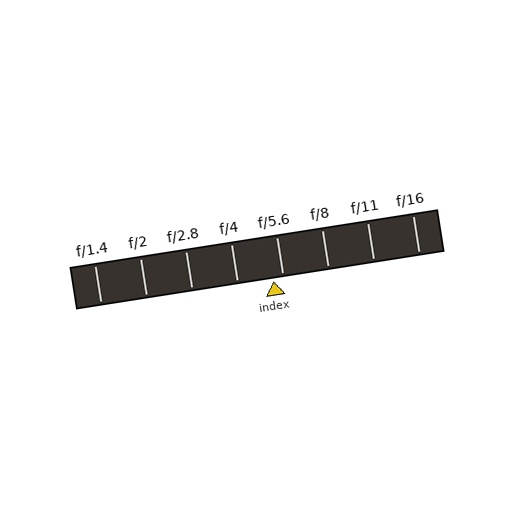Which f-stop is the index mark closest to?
The index mark is closest to f/5.6.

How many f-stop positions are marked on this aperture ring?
There are 8 f-stop positions marked.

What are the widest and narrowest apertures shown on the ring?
The widest aperture shown is f/1.4 and the narrowest is f/16.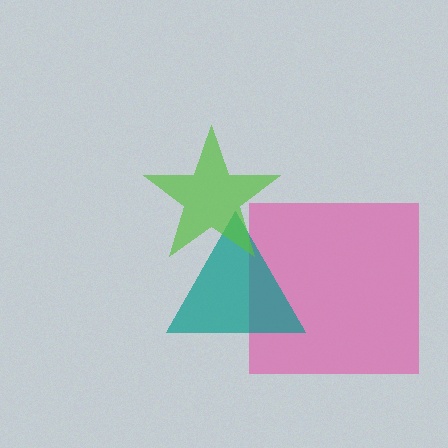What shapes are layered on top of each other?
The layered shapes are: a pink square, a teal triangle, a lime star.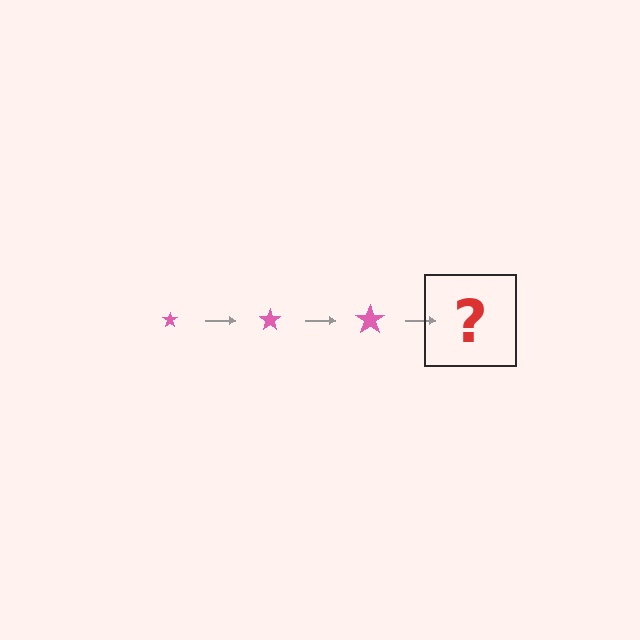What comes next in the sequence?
The next element should be a pink star, larger than the previous one.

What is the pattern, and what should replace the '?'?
The pattern is that the star gets progressively larger each step. The '?' should be a pink star, larger than the previous one.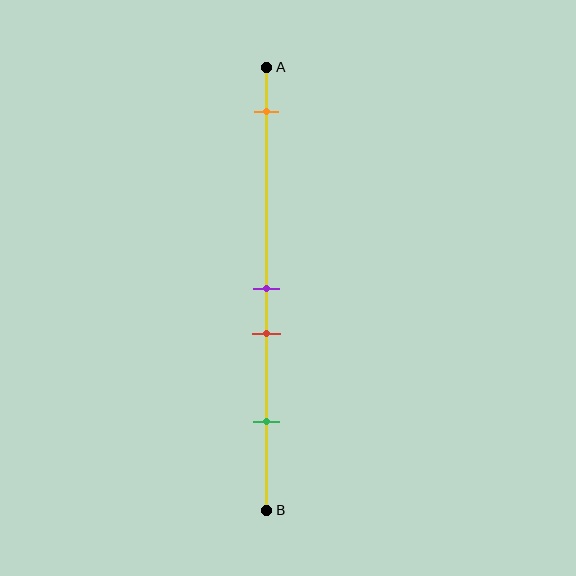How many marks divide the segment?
There are 4 marks dividing the segment.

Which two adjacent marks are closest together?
The purple and red marks are the closest adjacent pair.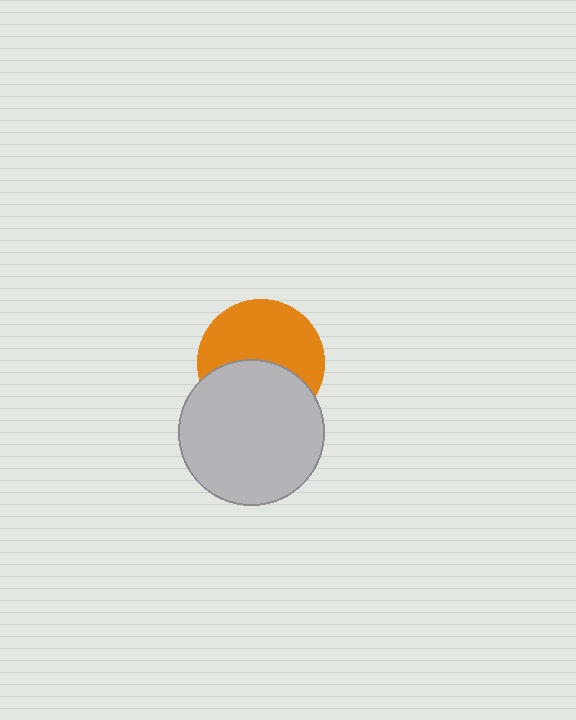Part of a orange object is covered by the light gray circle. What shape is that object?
It is a circle.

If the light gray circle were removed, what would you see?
You would see the complete orange circle.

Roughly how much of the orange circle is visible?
About half of it is visible (roughly 56%).